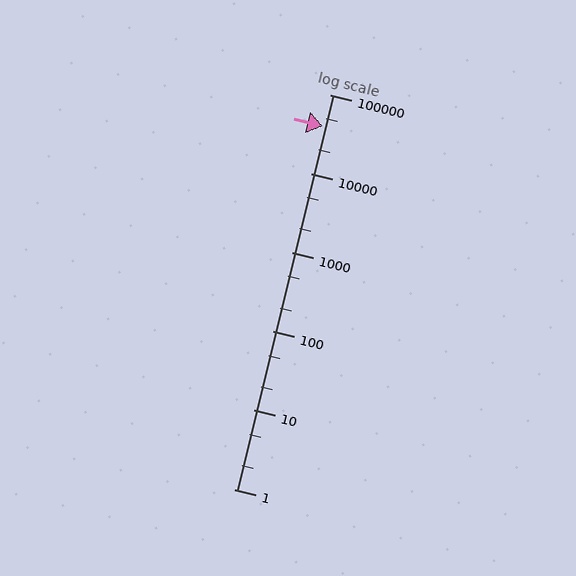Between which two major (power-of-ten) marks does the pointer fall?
The pointer is between 10000 and 100000.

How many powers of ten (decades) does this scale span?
The scale spans 5 decades, from 1 to 100000.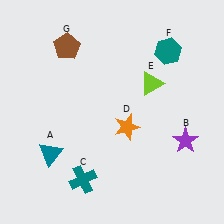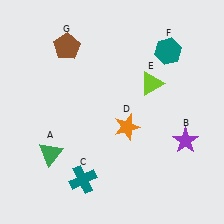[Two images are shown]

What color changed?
The triangle (A) changed from teal in Image 1 to green in Image 2.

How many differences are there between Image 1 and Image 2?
There is 1 difference between the two images.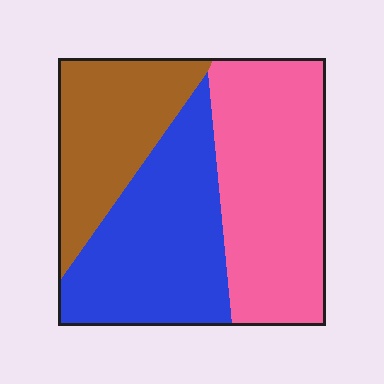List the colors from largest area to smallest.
From largest to smallest: pink, blue, brown.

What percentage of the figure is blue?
Blue covers about 35% of the figure.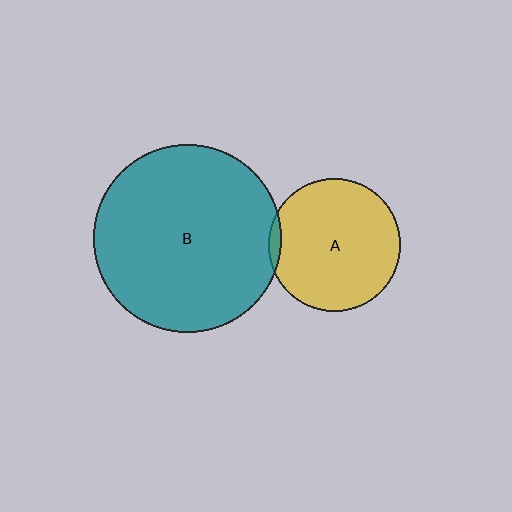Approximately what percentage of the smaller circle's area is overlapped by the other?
Approximately 5%.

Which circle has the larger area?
Circle B (teal).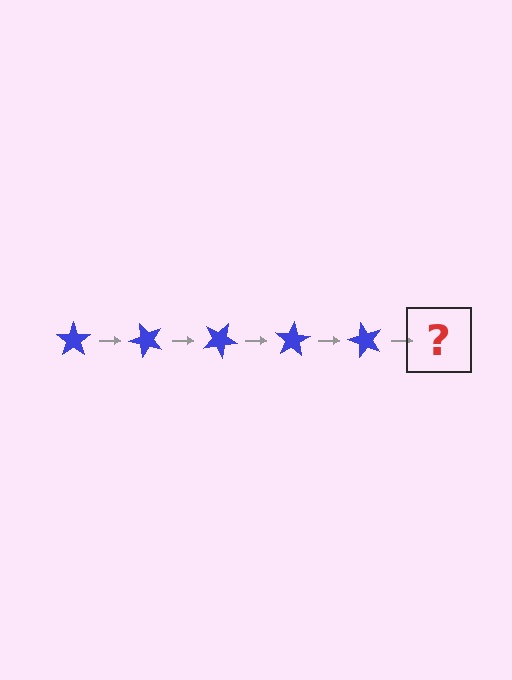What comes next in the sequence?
The next element should be a blue star rotated 250 degrees.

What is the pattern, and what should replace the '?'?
The pattern is that the star rotates 50 degrees each step. The '?' should be a blue star rotated 250 degrees.